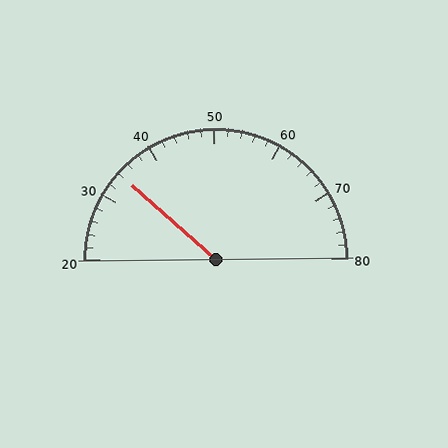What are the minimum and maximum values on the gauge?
The gauge ranges from 20 to 80.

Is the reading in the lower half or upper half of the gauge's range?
The reading is in the lower half of the range (20 to 80).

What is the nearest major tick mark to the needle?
The nearest major tick mark is 30.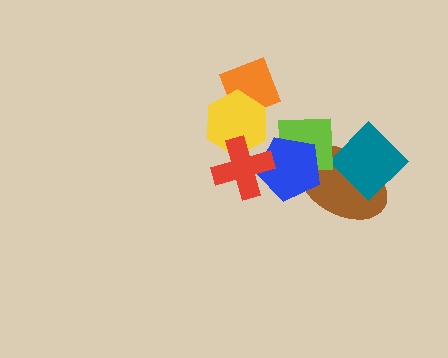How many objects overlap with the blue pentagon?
3 objects overlap with the blue pentagon.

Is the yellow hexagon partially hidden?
Yes, it is partially covered by another shape.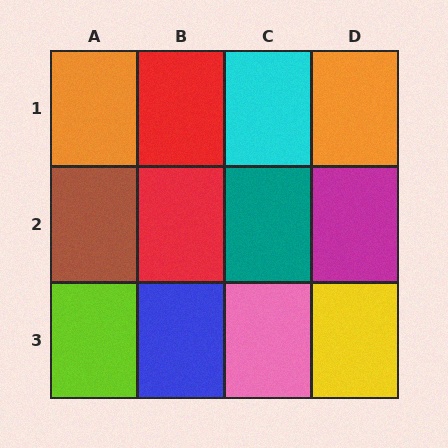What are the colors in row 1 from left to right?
Orange, red, cyan, orange.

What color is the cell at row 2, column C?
Teal.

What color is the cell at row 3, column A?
Lime.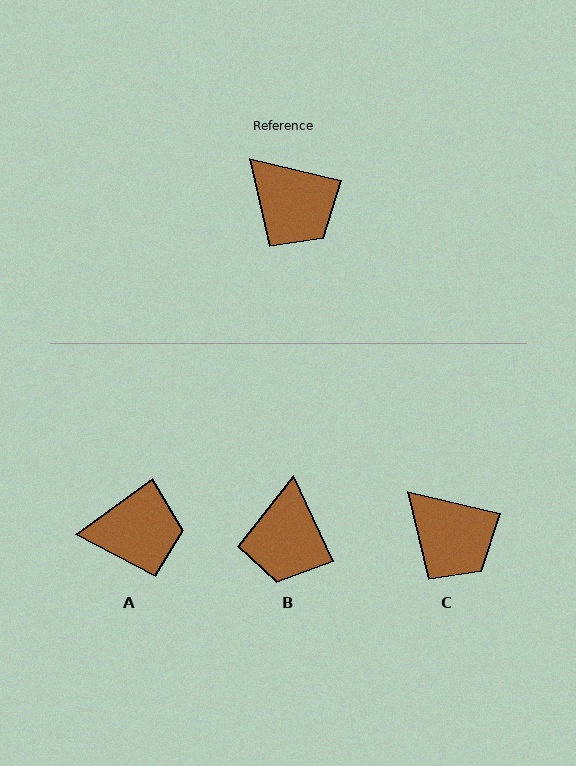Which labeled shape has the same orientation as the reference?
C.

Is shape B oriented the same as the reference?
No, it is off by about 52 degrees.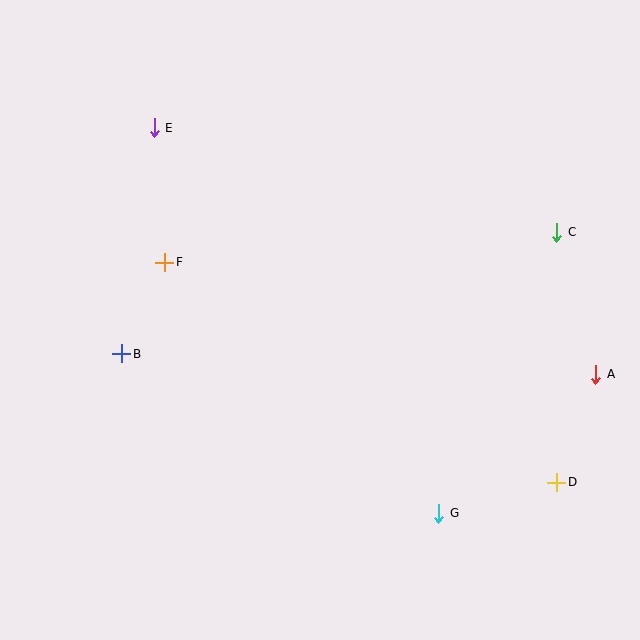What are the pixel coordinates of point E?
Point E is at (154, 128).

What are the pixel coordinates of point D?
Point D is at (557, 482).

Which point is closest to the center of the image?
Point F at (165, 262) is closest to the center.